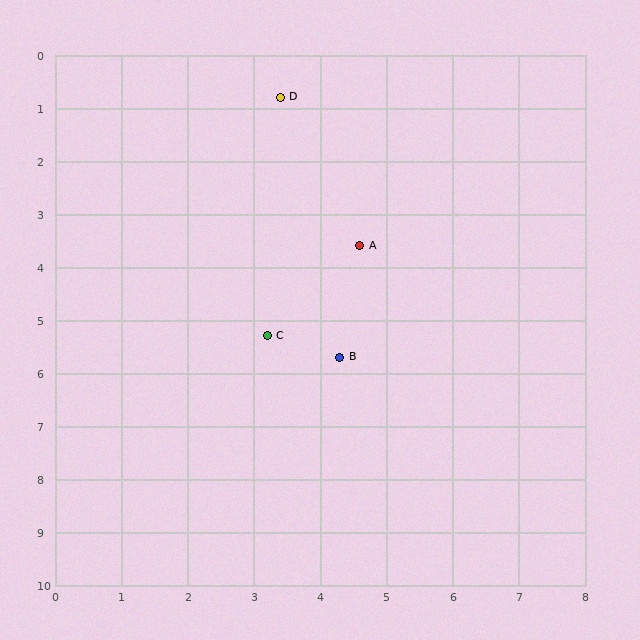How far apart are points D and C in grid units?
Points D and C are about 4.5 grid units apart.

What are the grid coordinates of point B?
Point B is at approximately (4.3, 5.7).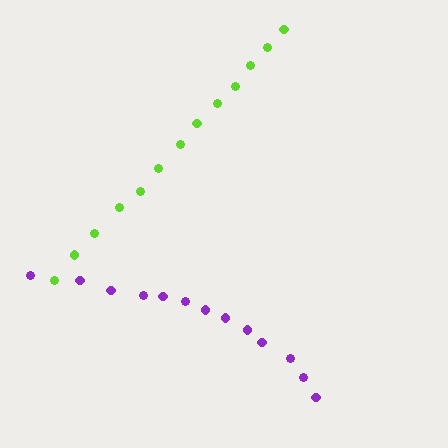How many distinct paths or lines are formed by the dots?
There are 2 distinct paths.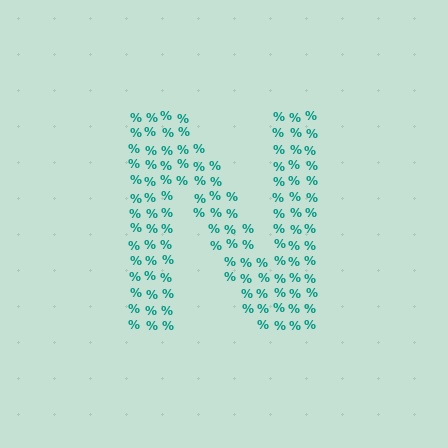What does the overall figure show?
The overall figure shows the letter N.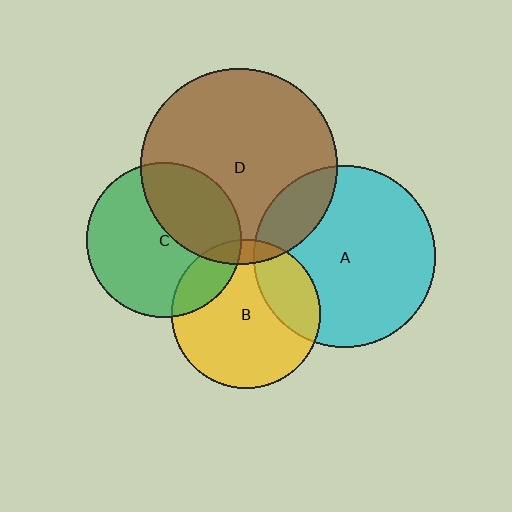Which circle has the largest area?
Circle D (brown).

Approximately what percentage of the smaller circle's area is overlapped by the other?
Approximately 15%.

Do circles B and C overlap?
Yes.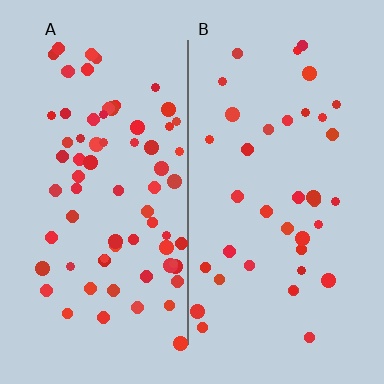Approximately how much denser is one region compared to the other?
Approximately 1.9× — region A over region B.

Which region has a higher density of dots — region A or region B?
A (the left).